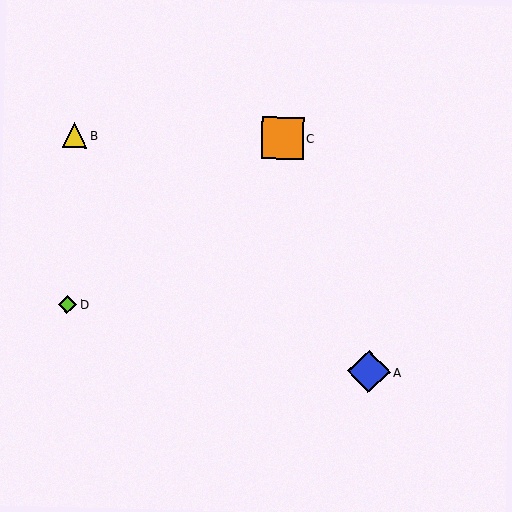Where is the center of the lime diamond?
The center of the lime diamond is at (67, 305).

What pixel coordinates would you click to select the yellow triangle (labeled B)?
Click at (75, 135) to select the yellow triangle B.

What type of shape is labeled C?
Shape C is an orange square.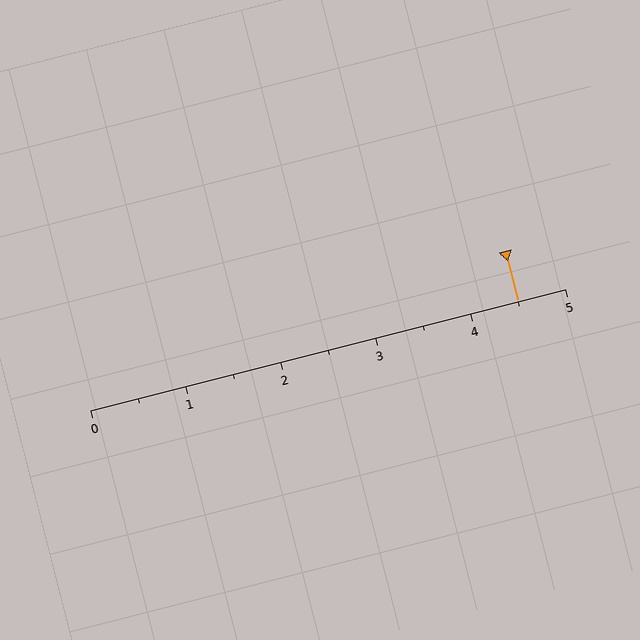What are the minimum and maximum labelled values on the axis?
The axis runs from 0 to 5.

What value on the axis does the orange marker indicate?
The marker indicates approximately 4.5.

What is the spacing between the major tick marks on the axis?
The major ticks are spaced 1 apart.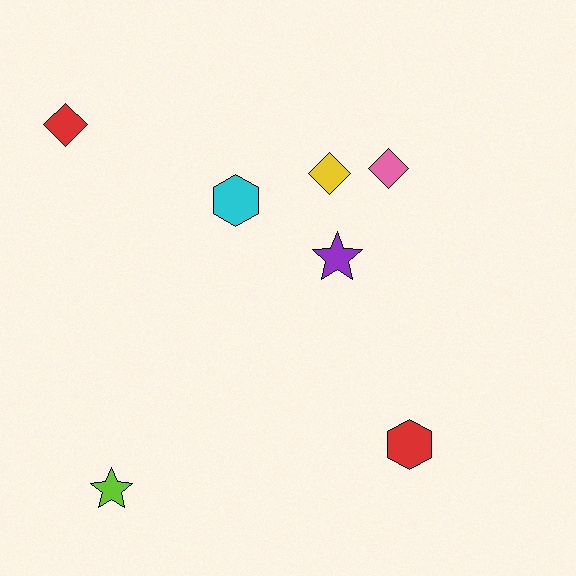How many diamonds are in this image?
There are 3 diamonds.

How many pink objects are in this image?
There is 1 pink object.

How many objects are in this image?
There are 7 objects.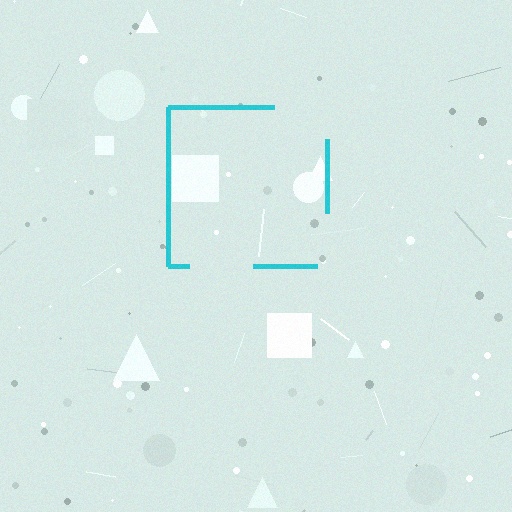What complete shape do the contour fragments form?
The contour fragments form a square.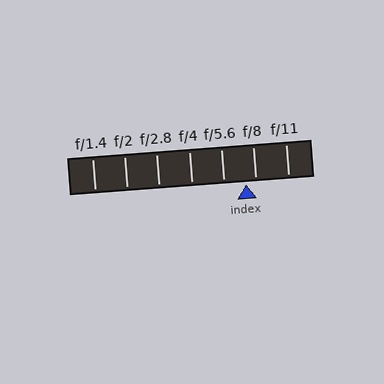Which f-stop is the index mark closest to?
The index mark is closest to f/8.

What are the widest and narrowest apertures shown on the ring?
The widest aperture shown is f/1.4 and the narrowest is f/11.